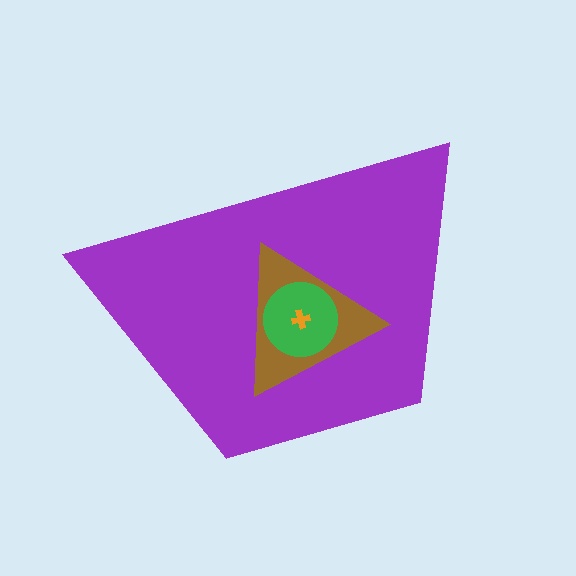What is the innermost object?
The orange cross.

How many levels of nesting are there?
4.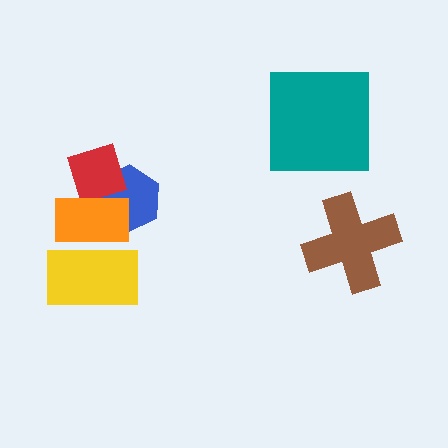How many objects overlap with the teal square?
0 objects overlap with the teal square.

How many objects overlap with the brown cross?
0 objects overlap with the brown cross.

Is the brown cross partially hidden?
No, no other shape covers it.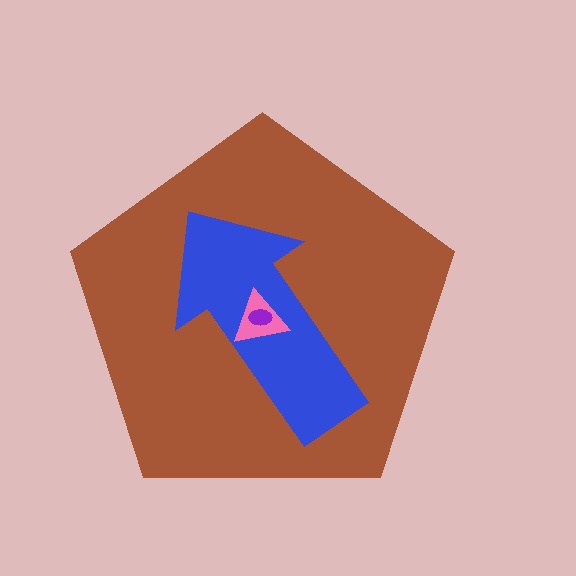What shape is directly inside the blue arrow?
The pink triangle.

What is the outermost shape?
The brown pentagon.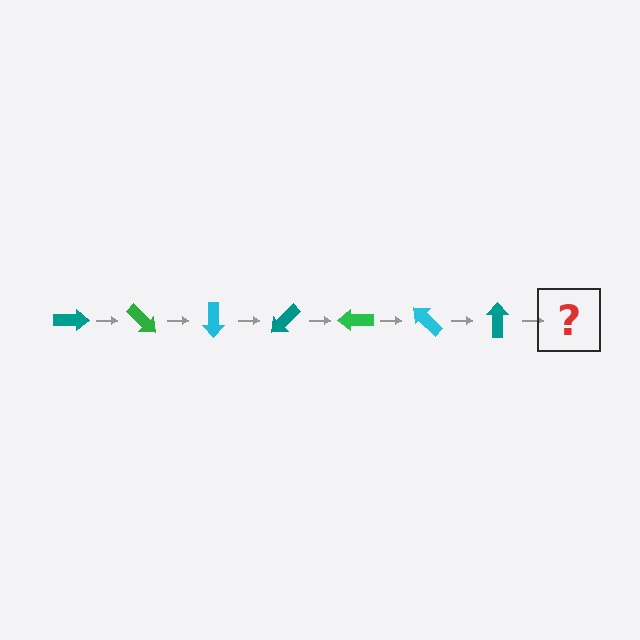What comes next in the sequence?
The next element should be a green arrow, rotated 315 degrees from the start.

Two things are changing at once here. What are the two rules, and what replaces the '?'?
The two rules are that it rotates 45 degrees each step and the color cycles through teal, green, and cyan. The '?' should be a green arrow, rotated 315 degrees from the start.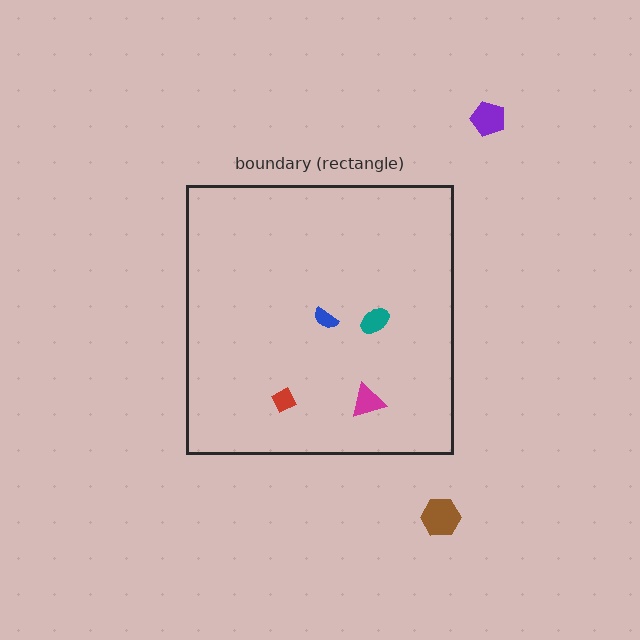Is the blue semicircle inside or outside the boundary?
Inside.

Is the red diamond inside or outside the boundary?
Inside.